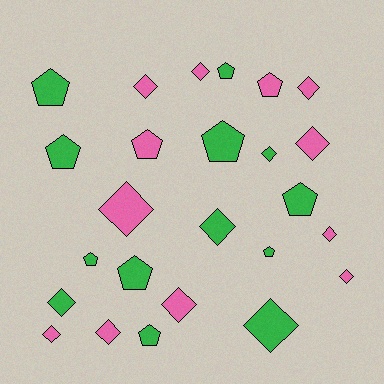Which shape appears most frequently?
Diamond, with 14 objects.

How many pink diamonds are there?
There are 10 pink diamonds.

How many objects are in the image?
There are 25 objects.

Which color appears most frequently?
Green, with 13 objects.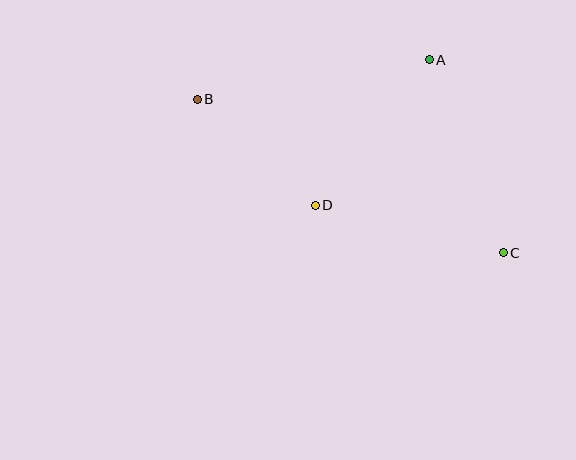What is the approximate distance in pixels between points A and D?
The distance between A and D is approximately 185 pixels.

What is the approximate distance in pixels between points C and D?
The distance between C and D is approximately 194 pixels.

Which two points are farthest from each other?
Points B and C are farthest from each other.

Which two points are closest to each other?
Points B and D are closest to each other.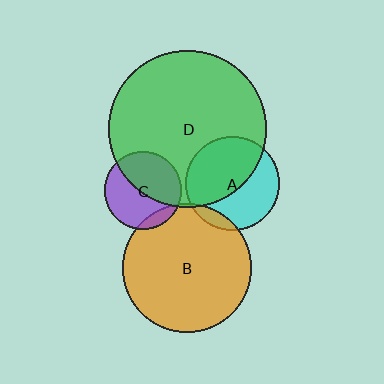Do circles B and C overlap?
Yes.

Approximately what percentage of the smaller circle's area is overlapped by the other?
Approximately 10%.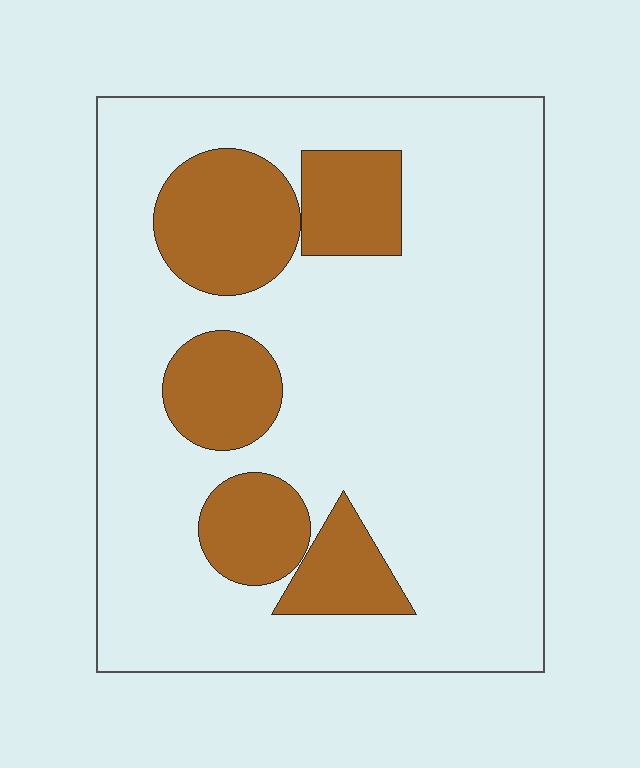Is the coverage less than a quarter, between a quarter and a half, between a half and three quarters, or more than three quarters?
Less than a quarter.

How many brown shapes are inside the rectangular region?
5.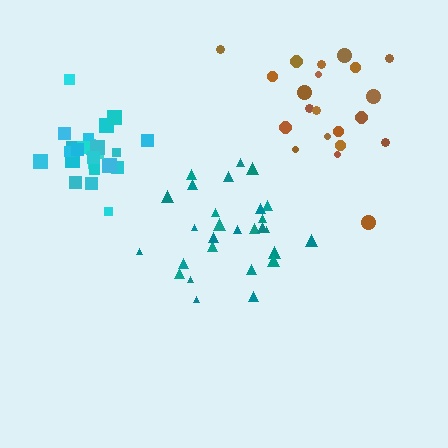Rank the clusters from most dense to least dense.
cyan, teal, brown.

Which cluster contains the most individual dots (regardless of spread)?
Teal (28).